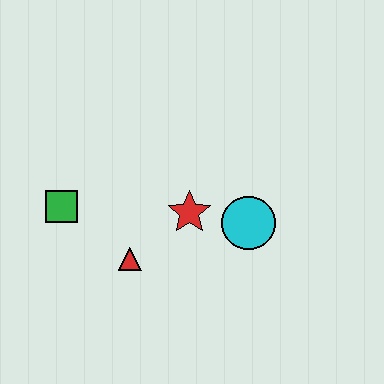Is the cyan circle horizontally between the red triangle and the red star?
No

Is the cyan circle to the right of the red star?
Yes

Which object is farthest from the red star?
The green square is farthest from the red star.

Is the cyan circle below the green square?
Yes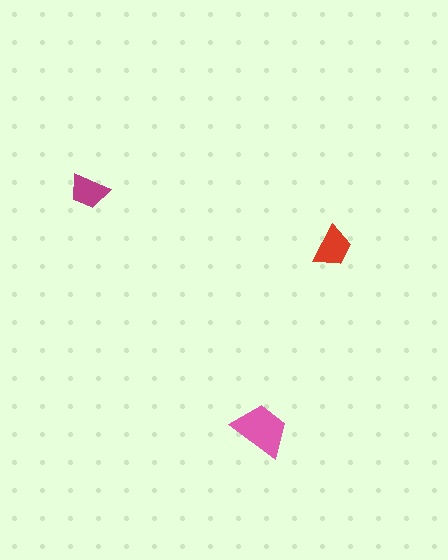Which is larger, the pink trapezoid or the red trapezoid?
The pink one.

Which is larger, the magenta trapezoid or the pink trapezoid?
The pink one.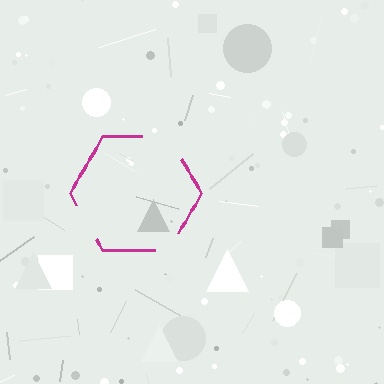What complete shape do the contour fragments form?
The contour fragments form a hexagon.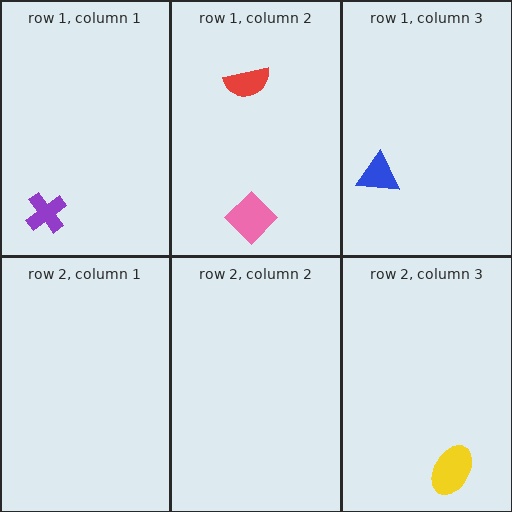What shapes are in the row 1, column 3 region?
The blue triangle.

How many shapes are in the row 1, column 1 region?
1.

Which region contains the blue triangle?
The row 1, column 3 region.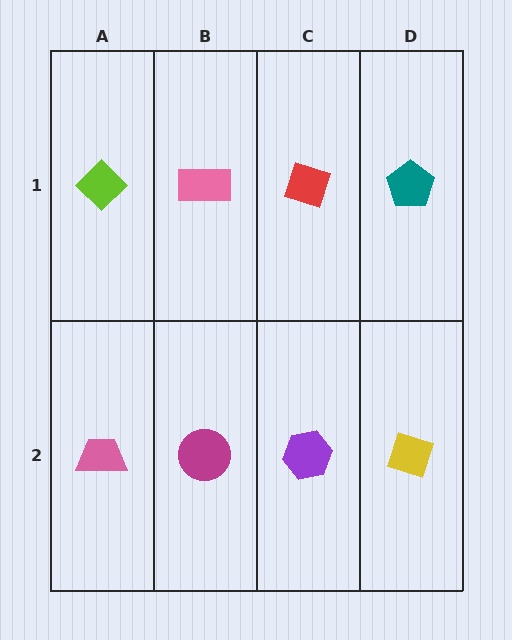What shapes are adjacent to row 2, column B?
A pink rectangle (row 1, column B), a pink trapezoid (row 2, column A), a purple hexagon (row 2, column C).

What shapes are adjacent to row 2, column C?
A red diamond (row 1, column C), a magenta circle (row 2, column B), a yellow diamond (row 2, column D).